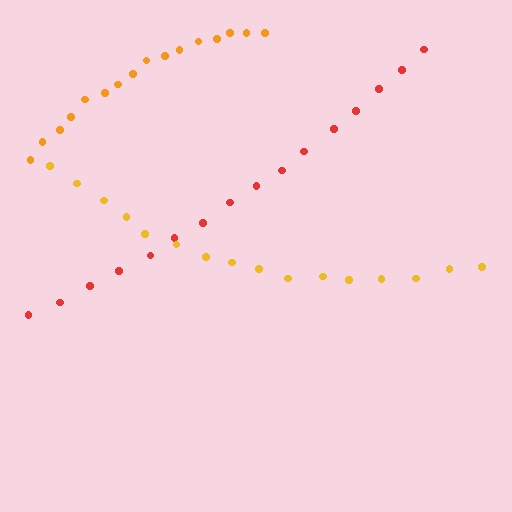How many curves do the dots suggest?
There are 3 distinct paths.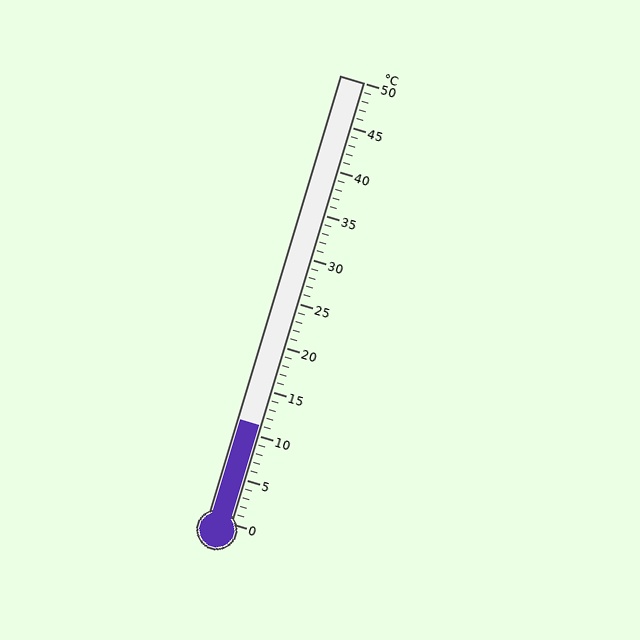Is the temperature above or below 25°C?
The temperature is below 25°C.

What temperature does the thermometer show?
The thermometer shows approximately 11°C.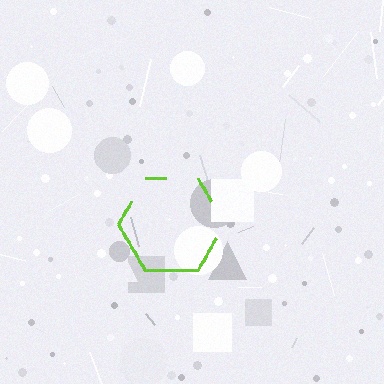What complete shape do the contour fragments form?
The contour fragments form a hexagon.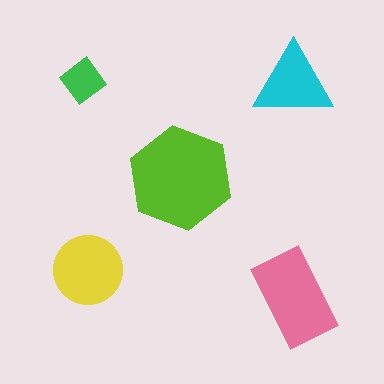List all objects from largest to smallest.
The lime hexagon, the pink rectangle, the yellow circle, the cyan triangle, the green diamond.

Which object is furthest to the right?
The pink rectangle is rightmost.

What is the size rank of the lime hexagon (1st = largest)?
1st.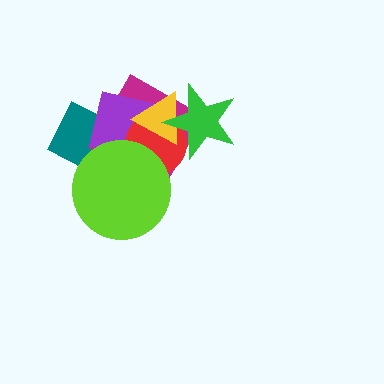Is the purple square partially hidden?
Yes, it is partially covered by another shape.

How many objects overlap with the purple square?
5 objects overlap with the purple square.